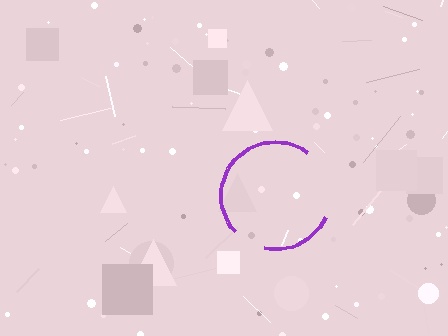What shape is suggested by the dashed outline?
The dashed outline suggests a circle.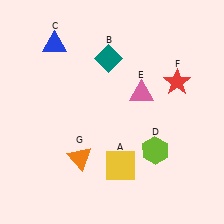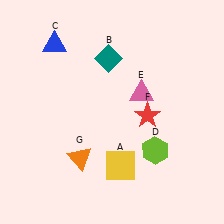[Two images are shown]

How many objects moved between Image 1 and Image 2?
1 object moved between the two images.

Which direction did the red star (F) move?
The red star (F) moved down.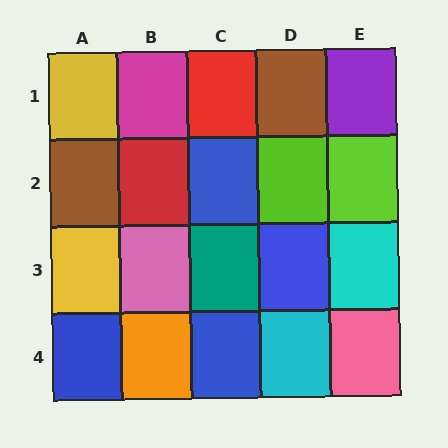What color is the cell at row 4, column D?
Cyan.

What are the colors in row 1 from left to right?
Yellow, magenta, red, brown, purple.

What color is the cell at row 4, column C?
Blue.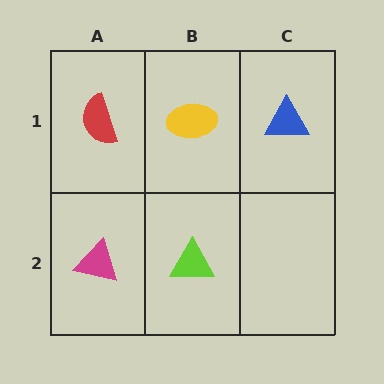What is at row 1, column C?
A blue triangle.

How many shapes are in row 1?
3 shapes.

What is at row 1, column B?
A yellow ellipse.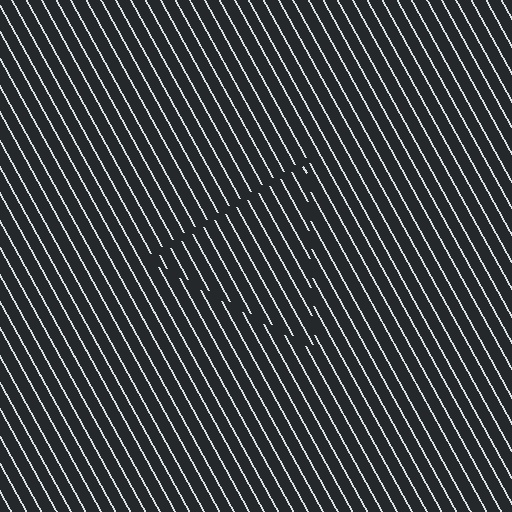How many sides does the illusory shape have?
3 sides — the line-ends trace a triangle.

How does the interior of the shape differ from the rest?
The interior of the shape contains the same grating, shifted by half a period — the contour is defined by the phase discontinuity where line-ends from the inner and outer gratings abut.